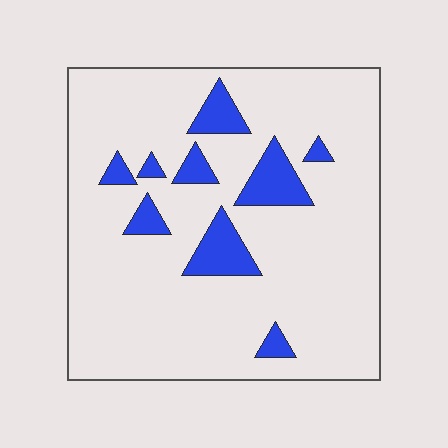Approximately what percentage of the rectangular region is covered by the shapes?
Approximately 15%.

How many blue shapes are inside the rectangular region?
9.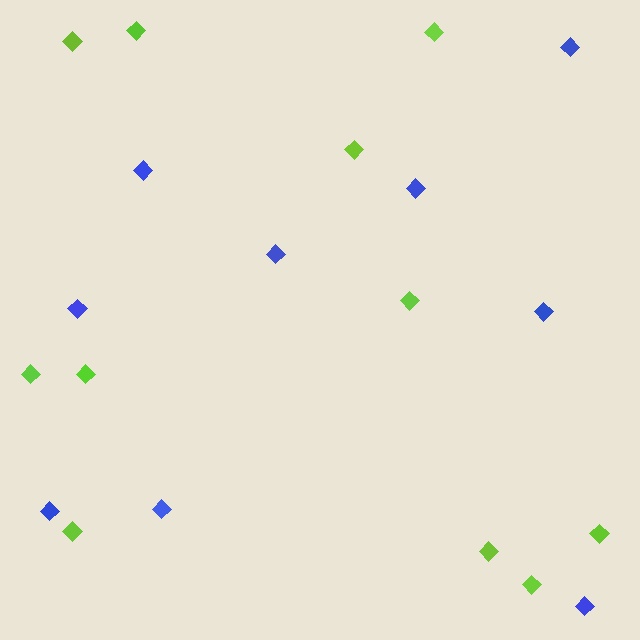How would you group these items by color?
There are 2 groups: one group of blue diamonds (9) and one group of lime diamonds (11).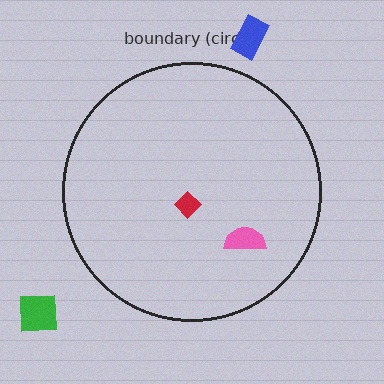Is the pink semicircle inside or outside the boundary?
Inside.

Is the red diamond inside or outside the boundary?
Inside.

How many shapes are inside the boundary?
2 inside, 2 outside.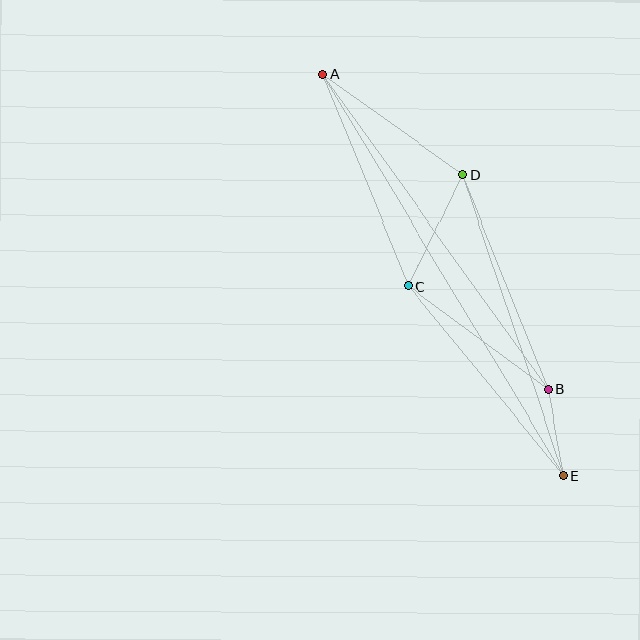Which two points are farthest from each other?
Points A and E are farthest from each other.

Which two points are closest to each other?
Points B and E are closest to each other.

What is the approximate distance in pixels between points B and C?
The distance between B and C is approximately 174 pixels.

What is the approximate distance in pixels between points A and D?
The distance between A and D is approximately 172 pixels.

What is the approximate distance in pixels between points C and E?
The distance between C and E is approximately 245 pixels.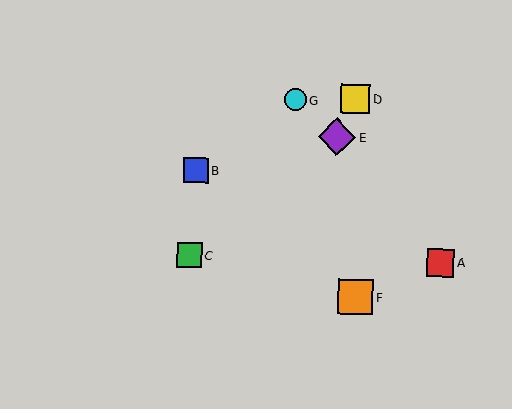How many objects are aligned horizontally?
2 objects (A, C) are aligned horizontally.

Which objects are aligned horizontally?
Objects A, C are aligned horizontally.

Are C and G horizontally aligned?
No, C is at y≈255 and G is at y≈100.